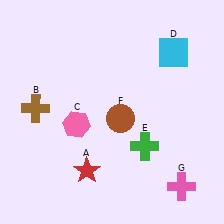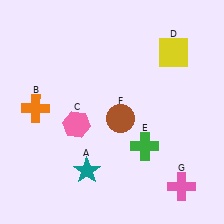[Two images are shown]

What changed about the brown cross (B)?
In Image 1, B is brown. In Image 2, it changed to orange.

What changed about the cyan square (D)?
In Image 1, D is cyan. In Image 2, it changed to yellow.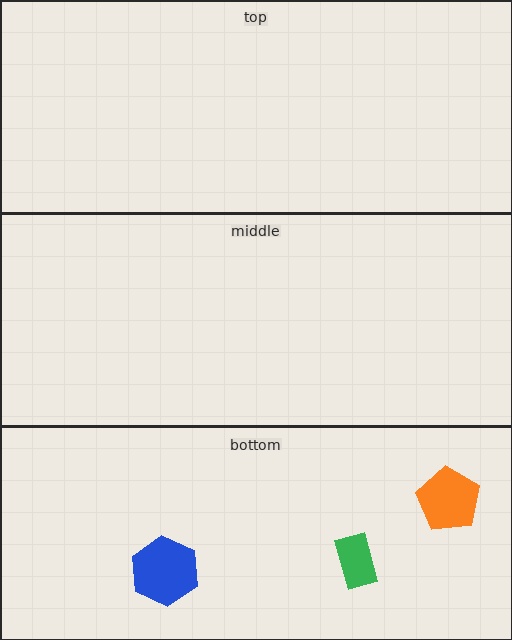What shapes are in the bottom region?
The green rectangle, the orange pentagon, the blue hexagon.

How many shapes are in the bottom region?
3.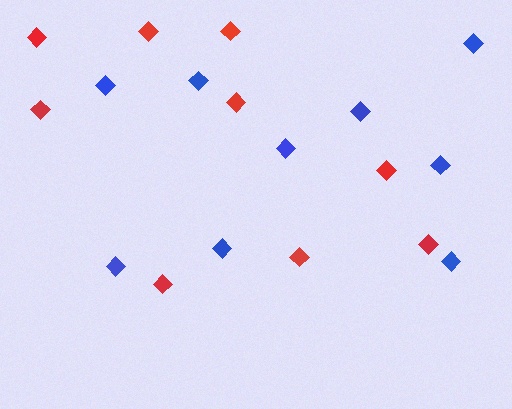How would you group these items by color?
There are 2 groups: one group of blue diamonds (9) and one group of red diamonds (9).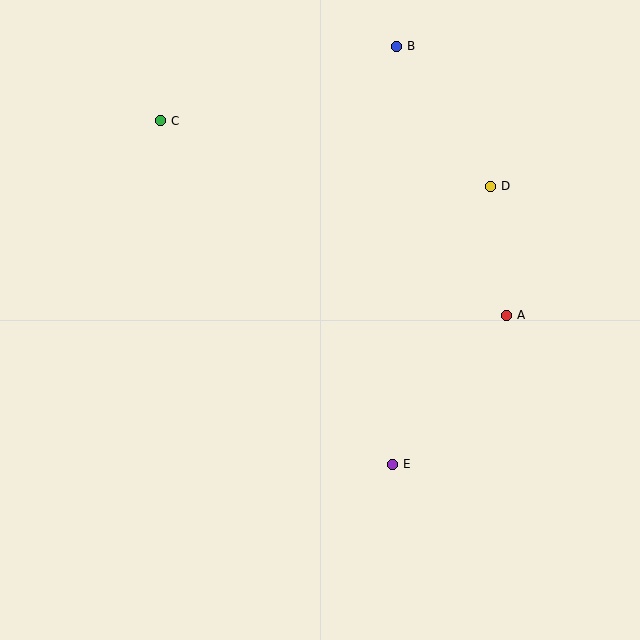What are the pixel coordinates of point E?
Point E is at (392, 464).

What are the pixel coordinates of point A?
Point A is at (506, 315).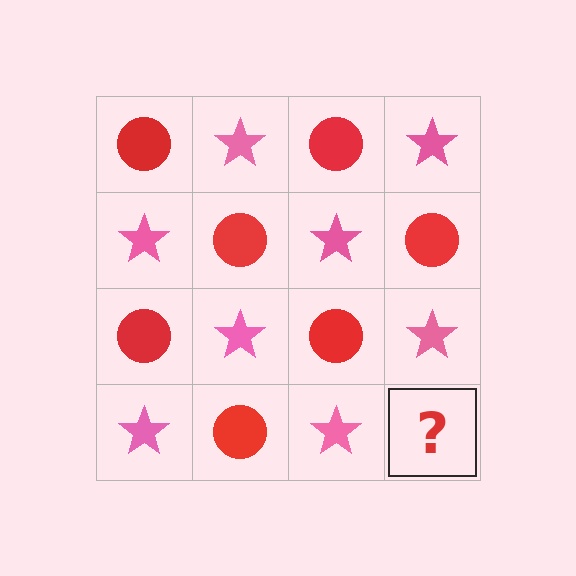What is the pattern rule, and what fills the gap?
The rule is that it alternates red circle and pink star in a checkerboard pattern. The gap should be filled with a red circle.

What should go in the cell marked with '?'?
The missing cell should contain a red circle.